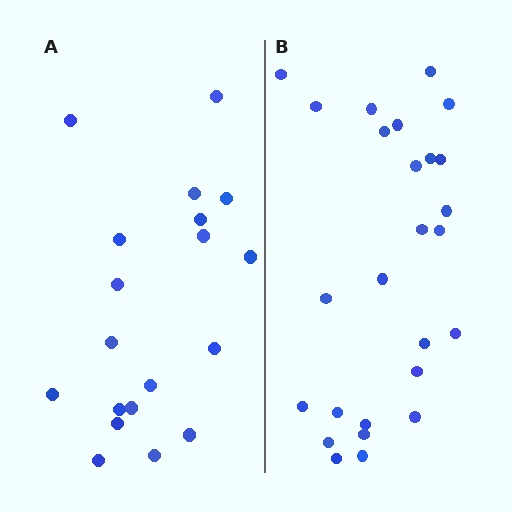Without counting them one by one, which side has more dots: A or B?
Region B (the right region) has more dots.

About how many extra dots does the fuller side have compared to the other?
Region B has roughly 8 or so more dots than region A.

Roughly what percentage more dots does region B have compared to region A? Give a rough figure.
About 35% more.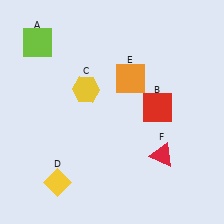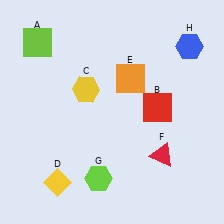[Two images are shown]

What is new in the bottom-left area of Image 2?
A lime hexagon (G) was added in the bottom-left area of Image 2.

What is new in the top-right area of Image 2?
A blue hexagon (H) was added in the top-right area of Image 2.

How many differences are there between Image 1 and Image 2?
There are 2 differences between the two images.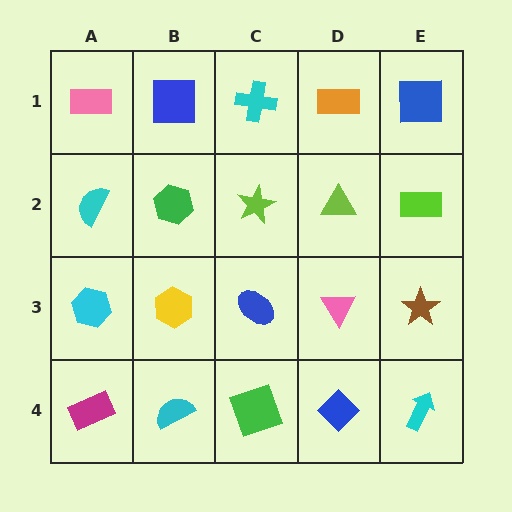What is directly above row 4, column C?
A blue ellipse.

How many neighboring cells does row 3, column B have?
4.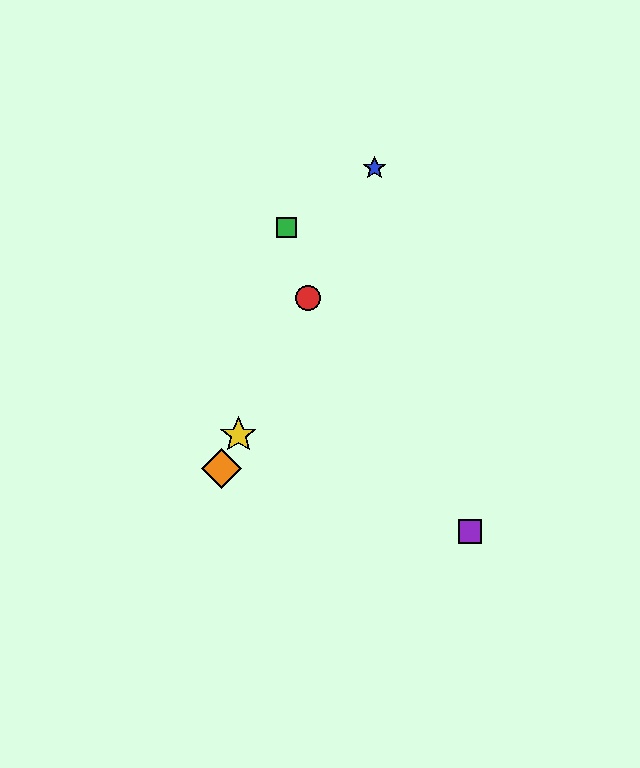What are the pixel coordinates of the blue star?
The blue star is at (374, 168).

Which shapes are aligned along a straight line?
The red circle, the blue star, the yellow star, the orange diamond are aligned along a straight line.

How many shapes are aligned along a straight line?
4 shapes (the red circle, the blue star, the yellow star, the orange diamond) are aligned along a straight line.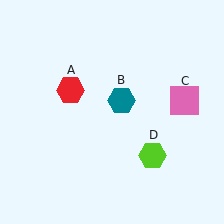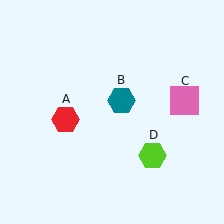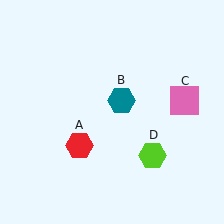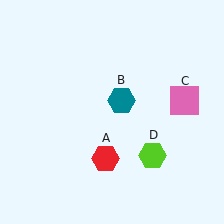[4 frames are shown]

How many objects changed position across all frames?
1 object changed position: red hexagon (object A).